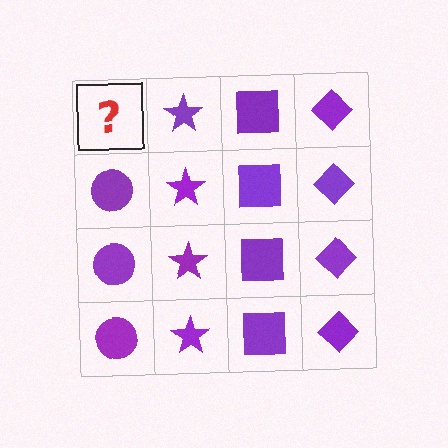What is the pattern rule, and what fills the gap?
The rule is that each column has a consistent shape. The gap should be filled with a purple circle.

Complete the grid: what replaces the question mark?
The question mark should be replaced with a purple circle.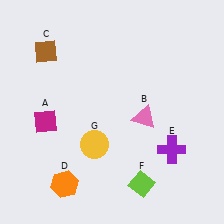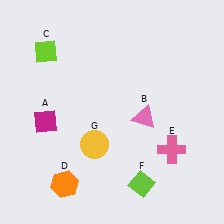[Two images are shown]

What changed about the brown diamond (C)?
In Image 1, C is brown. In Image 2, it changed to lime.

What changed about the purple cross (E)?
In Image 1, E is purple. In Image 2, it changed to pink.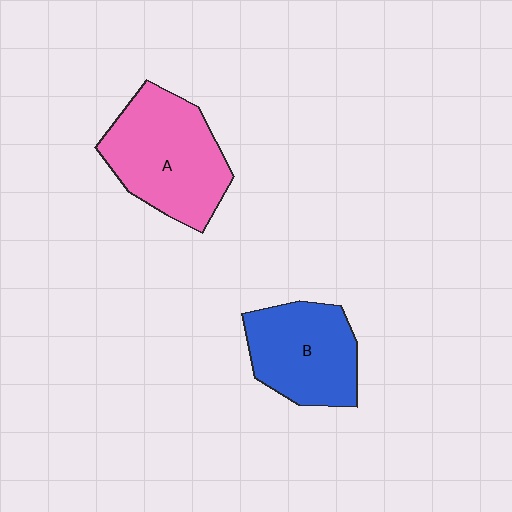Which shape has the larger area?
Shape A (pink).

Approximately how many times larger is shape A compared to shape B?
Approximately 1.2 times.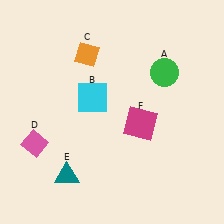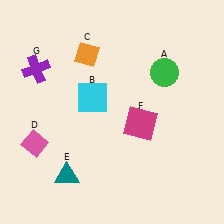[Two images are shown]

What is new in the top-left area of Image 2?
A purple cross (G) was added in the top-left area of Image 2.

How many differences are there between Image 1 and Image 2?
There is 1 difference between the two images.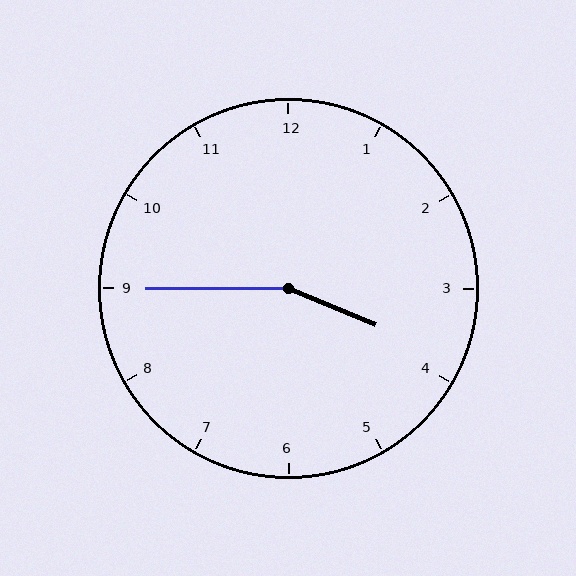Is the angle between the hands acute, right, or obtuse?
It is obtuse.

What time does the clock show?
3:45.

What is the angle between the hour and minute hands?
Approximately 158 degrees.